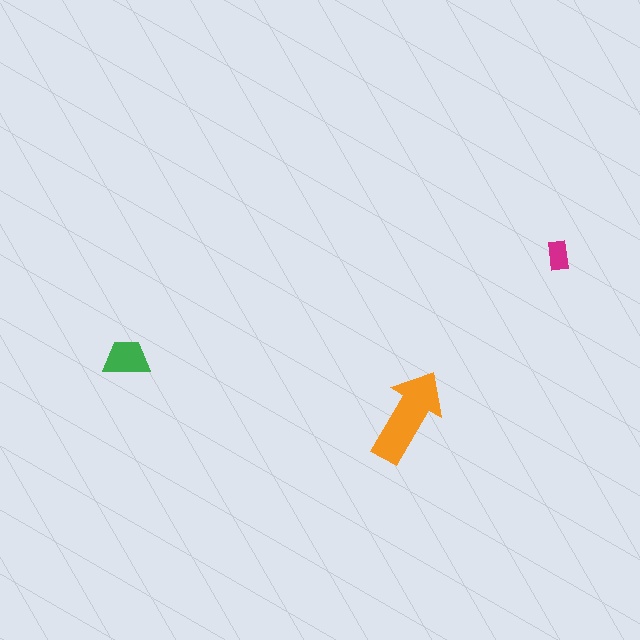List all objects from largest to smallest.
The orange arrow, the green trapezoid, the magenta rectangle.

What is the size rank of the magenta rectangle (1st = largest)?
3rd.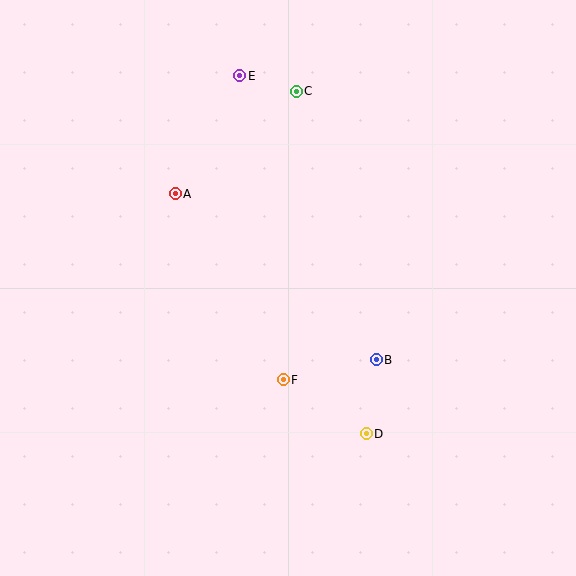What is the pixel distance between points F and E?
The distance between F and E is 307 pixels.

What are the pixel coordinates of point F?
Point F is at (283, 380).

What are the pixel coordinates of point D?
Point D is at (366, 434).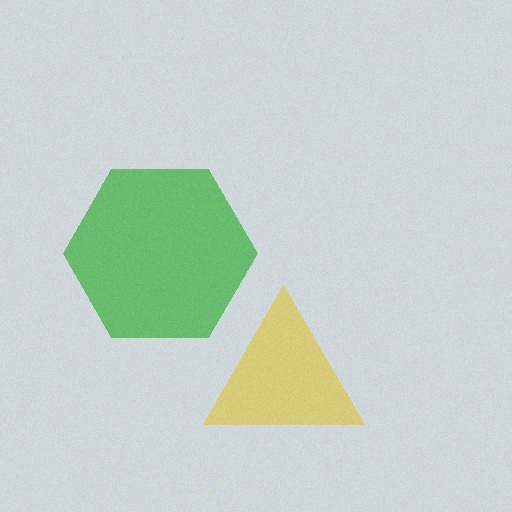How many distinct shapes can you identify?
There are 2 distinct shapes: a yellow triangle, a green hexagon.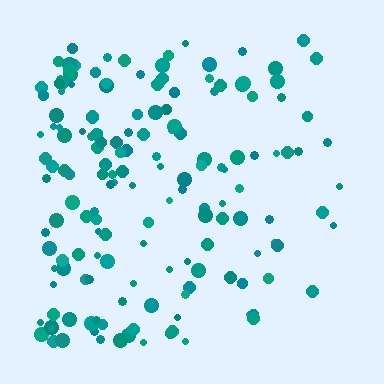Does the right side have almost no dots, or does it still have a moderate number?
Still a moderate number, just noticeably fewer than the left.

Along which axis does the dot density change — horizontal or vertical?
Horizontal.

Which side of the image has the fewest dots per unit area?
The right.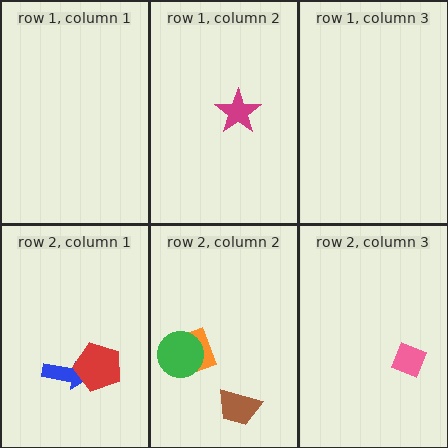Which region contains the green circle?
The row 2, column 2 region.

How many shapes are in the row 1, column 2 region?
1.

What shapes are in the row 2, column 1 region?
The blue arrow, the red pentagon.